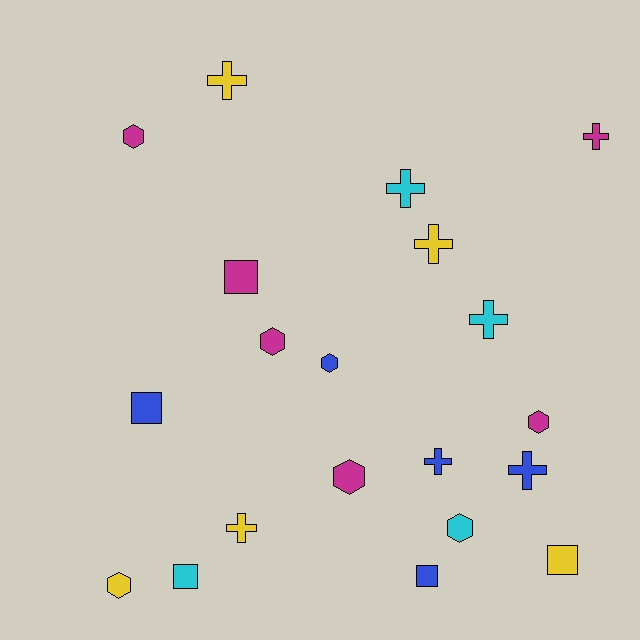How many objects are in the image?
There are 20 objects.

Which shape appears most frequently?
Cross, with 8 objects.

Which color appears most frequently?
Magenta, with 6 objects.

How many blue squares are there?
There are 2 blue squares.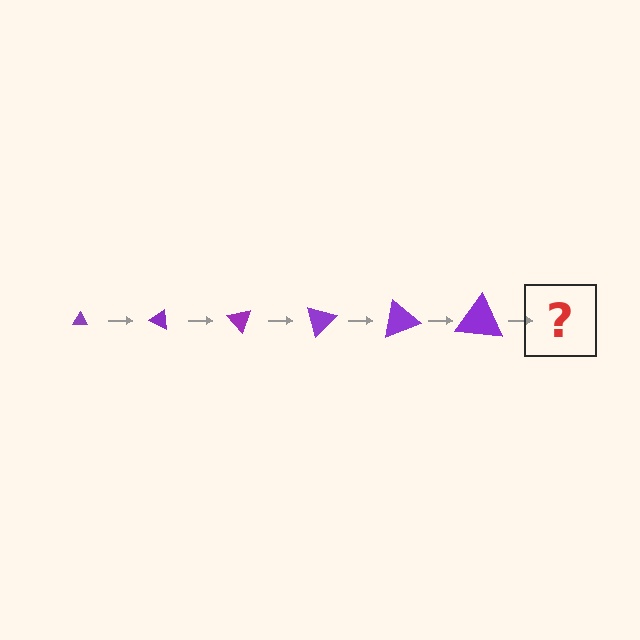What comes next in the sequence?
The next element should be a triangle, larger than the previous one and rotated 150 degrees from the start.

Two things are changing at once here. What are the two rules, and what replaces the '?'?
The two rules are that the triangle grows larger each step and it rotates 25 degrees each step. The '?' should be a triangle, larger than the previous one and rotated 150 degrees from the start.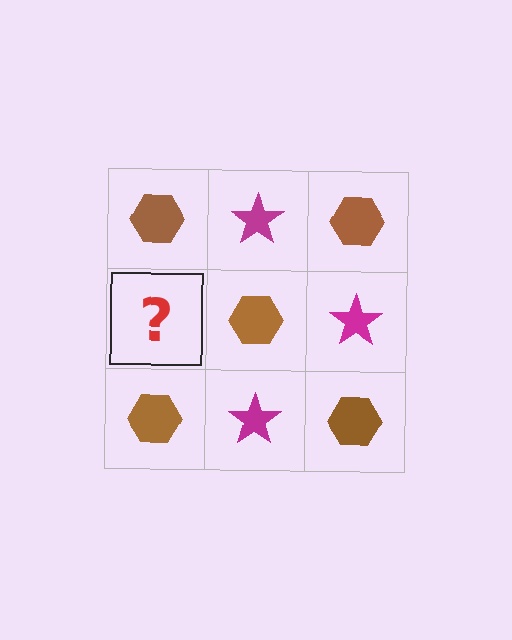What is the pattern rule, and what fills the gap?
The rule is that it alternates brown hexagon and magenta star in a checkerboard pattern. The gap should be filled with a magenta star.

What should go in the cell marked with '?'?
The missing cell should contain a magenta star.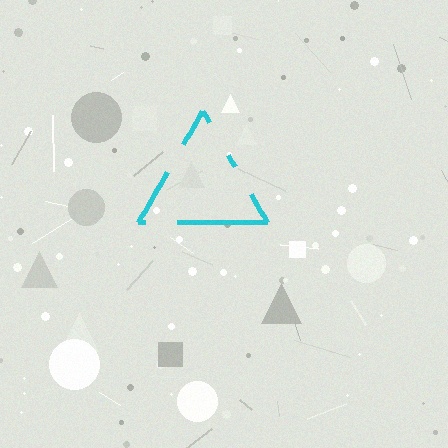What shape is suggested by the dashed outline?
The dashed outline suggests a triangle.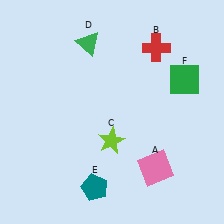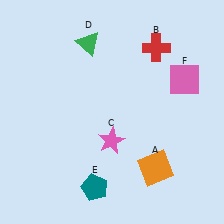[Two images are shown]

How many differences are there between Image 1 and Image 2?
There are 3 differences between the two images.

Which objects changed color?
A changed from pink to orange. C changed from lime to pink. F changed from green to pink.